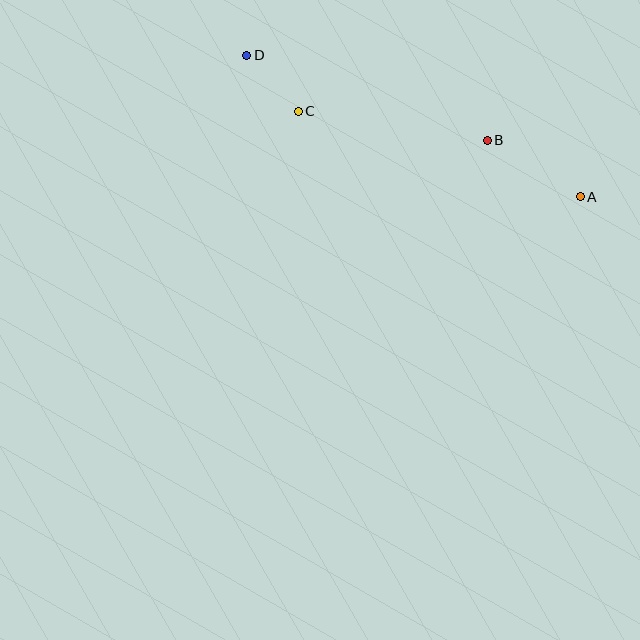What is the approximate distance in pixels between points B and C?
The distance between B and C is approximately 191 pixels.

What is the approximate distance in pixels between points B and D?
The distance between B and D is approximately 255 pixels.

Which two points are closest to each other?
Points C and D are closest to each other.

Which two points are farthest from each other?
Points A and D are farthest from each other.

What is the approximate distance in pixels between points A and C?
The distance between A and C is approximately 295 pixels.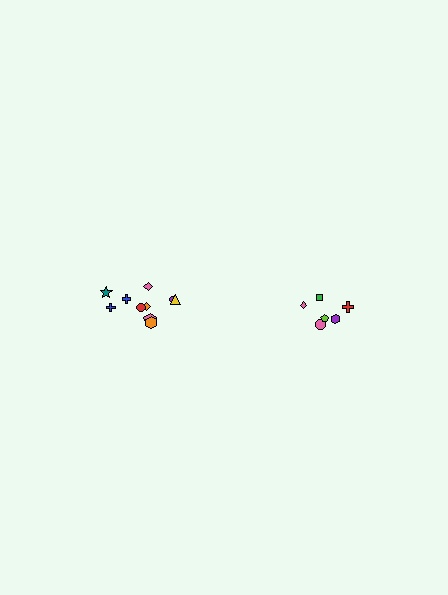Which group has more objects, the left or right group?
The left group.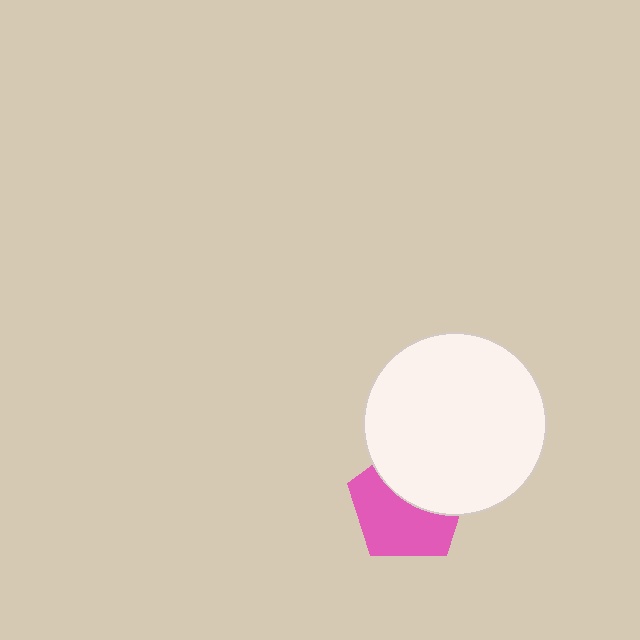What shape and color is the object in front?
The object in front is a white circle.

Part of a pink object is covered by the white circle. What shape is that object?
It is a pentagon.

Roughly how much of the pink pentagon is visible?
About half of it is visible (roughly 57%).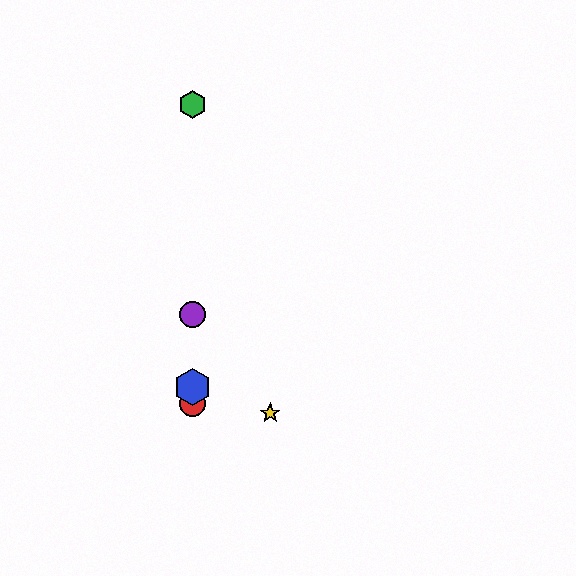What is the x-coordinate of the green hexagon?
The green hexagon is at x≈192.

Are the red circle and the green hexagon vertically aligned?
Yes, both are at x≈192.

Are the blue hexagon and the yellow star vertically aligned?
No, the blue hexagon is at x≈192 and the yellow star is at x≈270.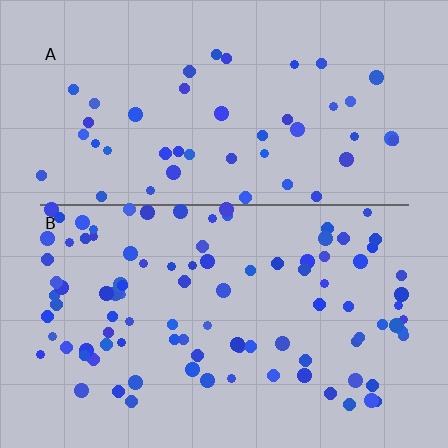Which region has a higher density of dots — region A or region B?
B (the bottom).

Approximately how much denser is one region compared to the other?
Approximately 2.1× — region B over region A.